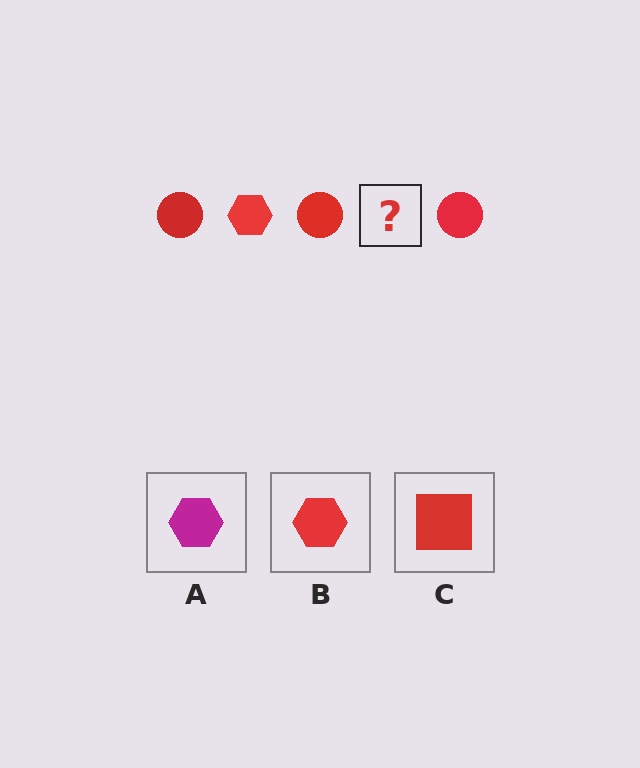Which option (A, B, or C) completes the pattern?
B.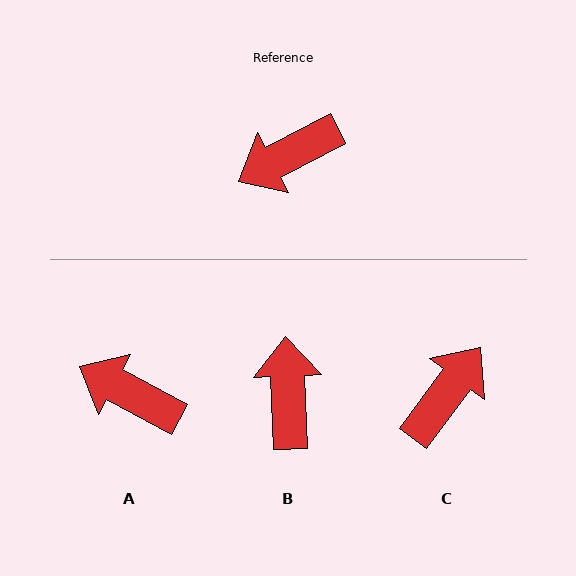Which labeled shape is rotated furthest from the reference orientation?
C, about 154 degrees away.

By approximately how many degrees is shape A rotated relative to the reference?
Approximately 56 degrees clockwise.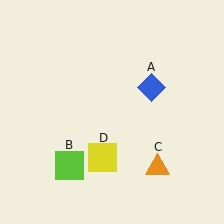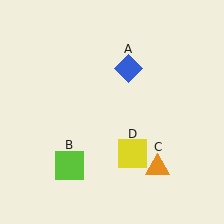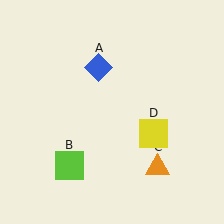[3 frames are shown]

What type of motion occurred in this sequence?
The blue diamond (object A), yellow square (object D) rotated counterclockwise around the center of the scene.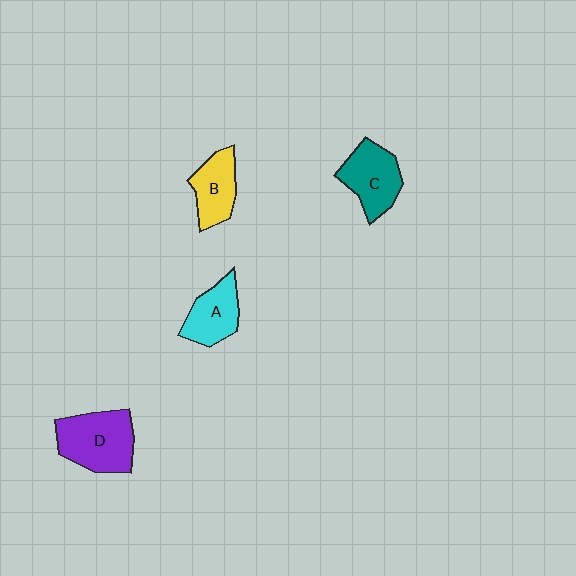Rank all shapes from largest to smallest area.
From largest to smallest: D (purple), C (teal), A (cyan), B (yellow).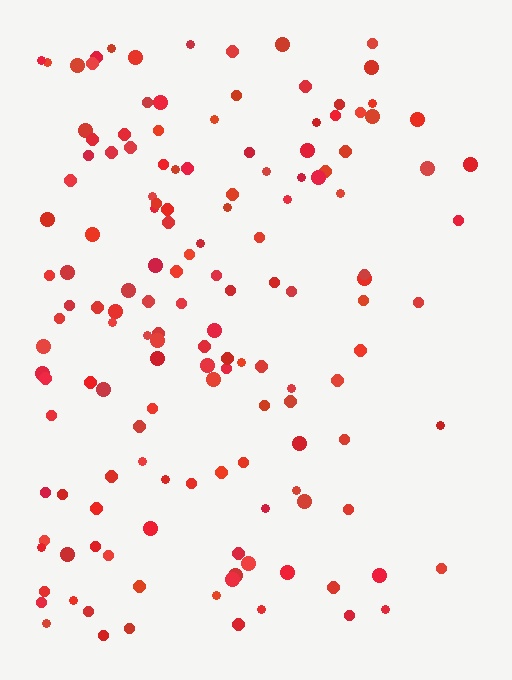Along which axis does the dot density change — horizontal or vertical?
Horizontal.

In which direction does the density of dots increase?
From right to left, with the left side densest.